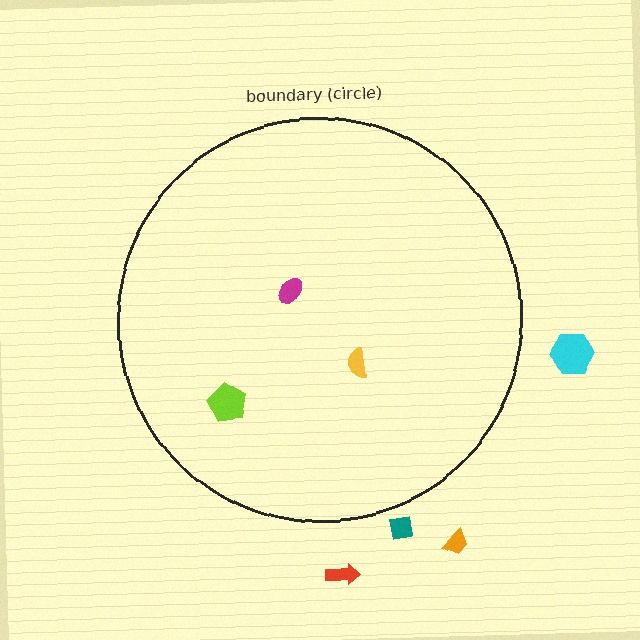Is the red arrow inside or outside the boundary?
Outside.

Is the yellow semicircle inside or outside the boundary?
Inside.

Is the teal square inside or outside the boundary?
Outside.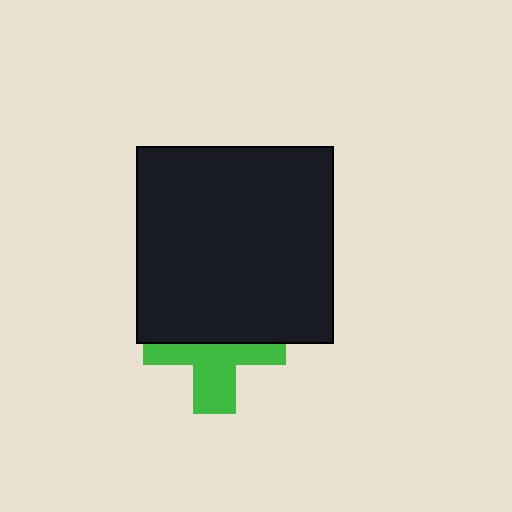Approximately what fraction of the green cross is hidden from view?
Roughly 50% of the green cross is hidden behind the black square.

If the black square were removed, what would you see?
You would see the complete green cross.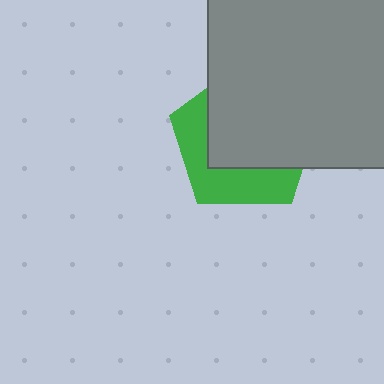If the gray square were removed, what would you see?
You would see the complete green pentagon.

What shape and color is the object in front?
The object in front is a gray square.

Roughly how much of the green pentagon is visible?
A small part of it is visible (roughly 38%).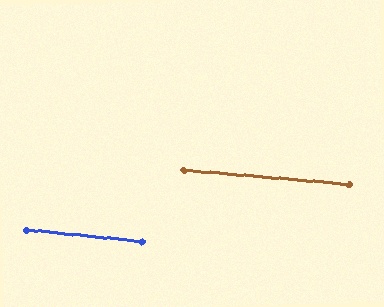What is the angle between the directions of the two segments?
Approximately 1 degree.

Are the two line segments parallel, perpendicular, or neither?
Parallel — their directions differ by only 1.1°.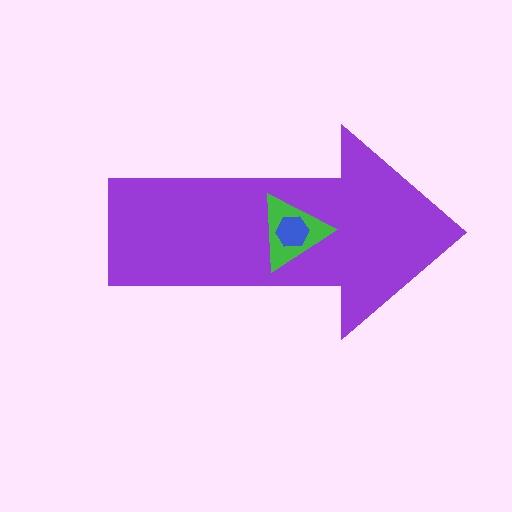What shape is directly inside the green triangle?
The blue hexagon.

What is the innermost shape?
The blue hexagon.